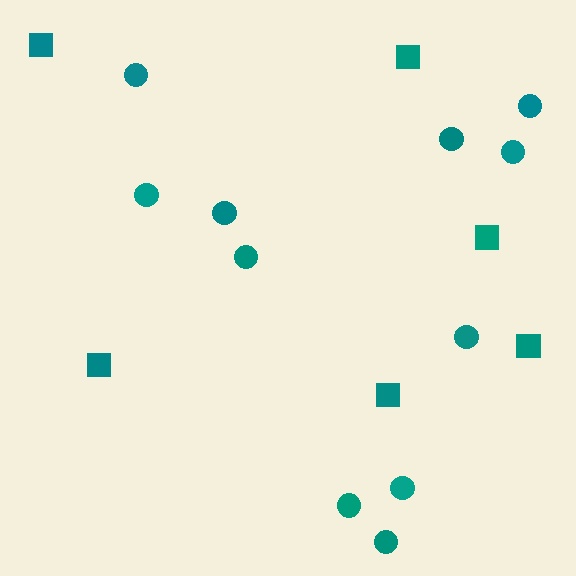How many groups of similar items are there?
There are 2 groups: one group of circles (11) and one group of squares (6).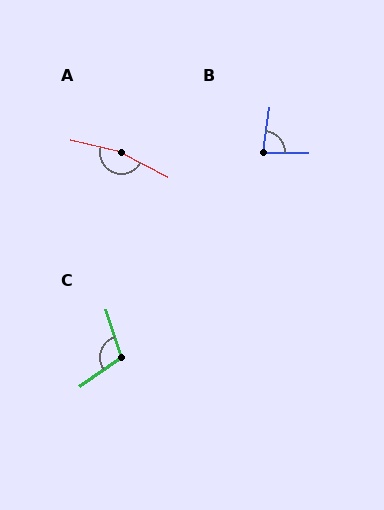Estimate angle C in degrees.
Approximately 106 degrees.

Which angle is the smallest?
B, at approximately 82 degrees.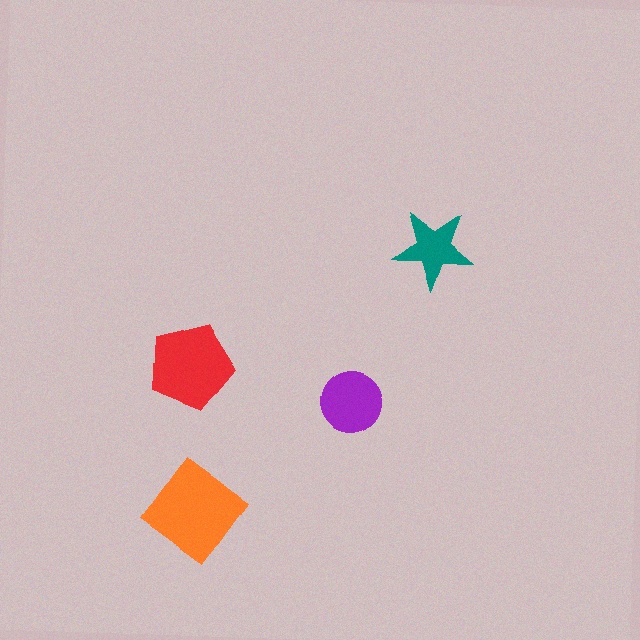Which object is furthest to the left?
The red pentagon is leftmost.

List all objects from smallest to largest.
The teal star, the purple circle, the red pentagon, the orange diamond.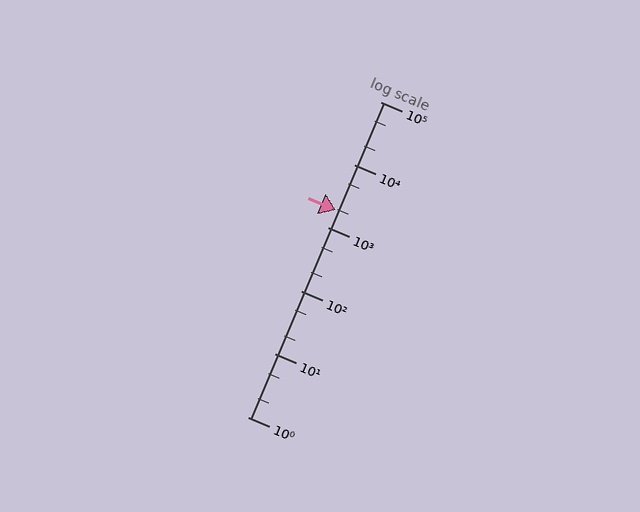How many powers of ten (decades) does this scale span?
The scale spans 5 decades, from 1 to 100000.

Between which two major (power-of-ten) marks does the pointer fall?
The pointer is between 1000 and 10000.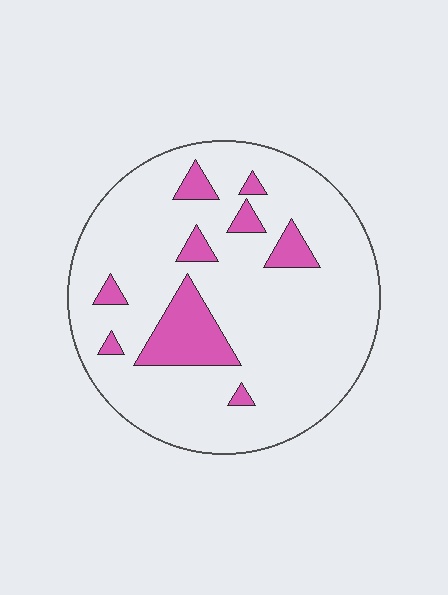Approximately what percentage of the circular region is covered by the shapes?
Approximately 15%.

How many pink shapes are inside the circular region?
9.